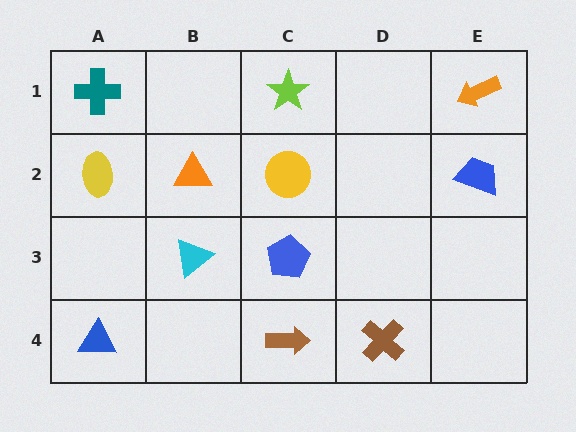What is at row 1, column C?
A lime star.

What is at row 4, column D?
A brown cross.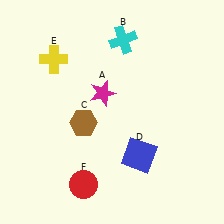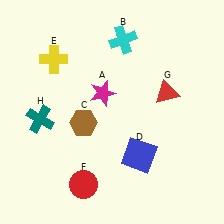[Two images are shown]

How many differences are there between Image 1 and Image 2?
There are 2 differences between the two images.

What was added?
A red triangle (G), a teal cross (H) were added in Image 2.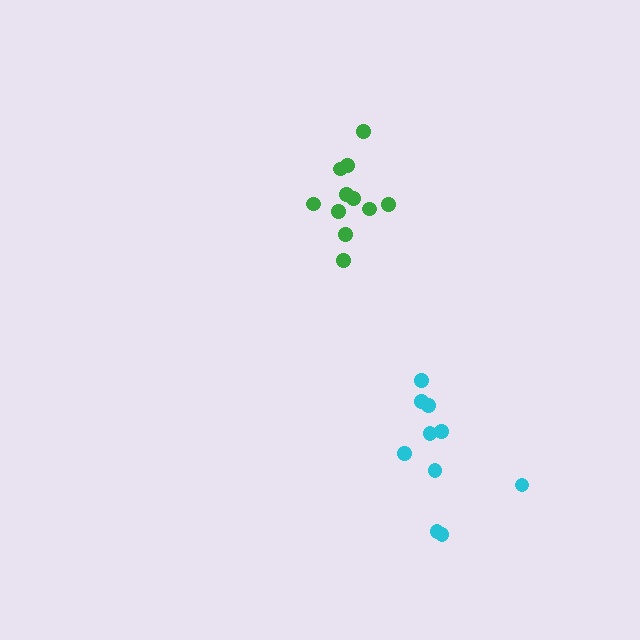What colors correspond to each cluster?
The clusters are colored: cyan, green.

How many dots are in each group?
Group 1: 10 dots, Group 2: 11 dots (21 total).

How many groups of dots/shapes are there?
There are 2 groups.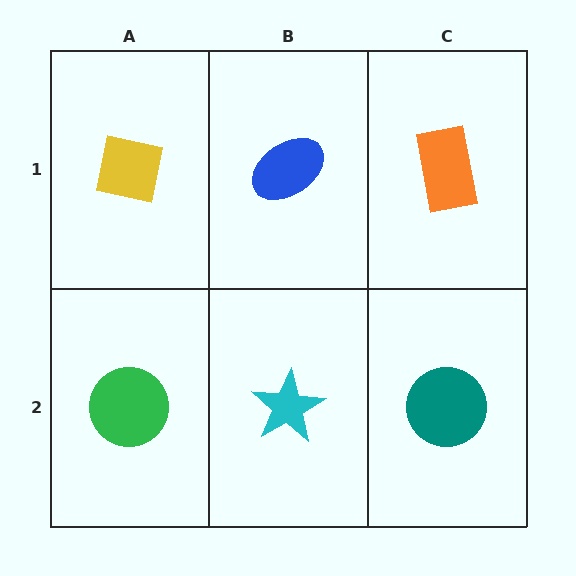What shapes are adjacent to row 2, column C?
An orange rectangle (row 1, column C), a cyan star (row 2, column B).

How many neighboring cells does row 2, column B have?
3.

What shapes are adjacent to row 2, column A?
A yellow square (row 1, column A), a cyan star (row 2, column B).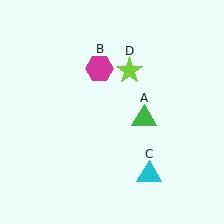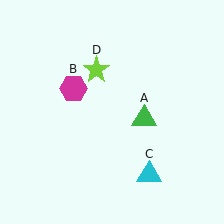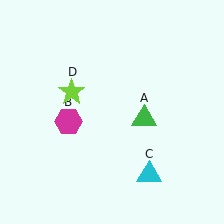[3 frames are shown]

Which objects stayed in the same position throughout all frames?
Green triangle (object A) and cyan triangle (object C) remained stationary.